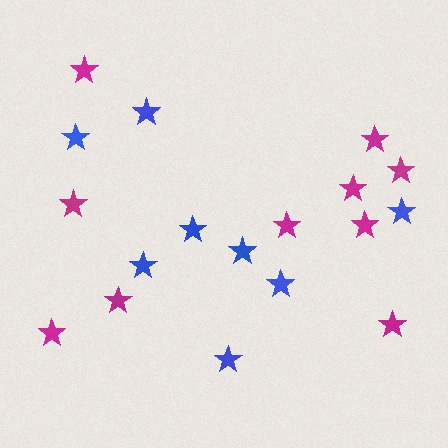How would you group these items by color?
There are 2 groups: one group of magenta stars (10) and one group of blue stars (8).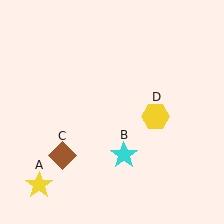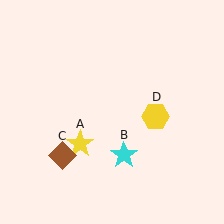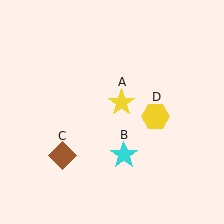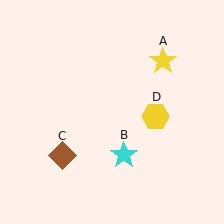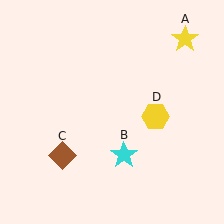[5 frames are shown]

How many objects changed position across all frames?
1 object changed position: yellow star (object A).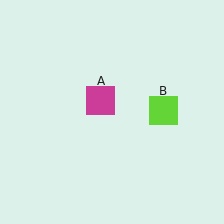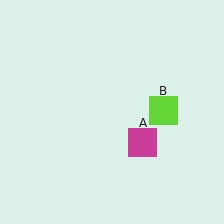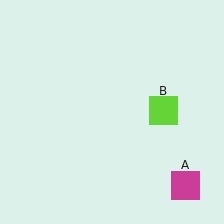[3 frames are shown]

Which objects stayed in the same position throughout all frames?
Lime square (object B) remained stationary.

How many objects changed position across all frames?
1 object changed position: magenta square (object A).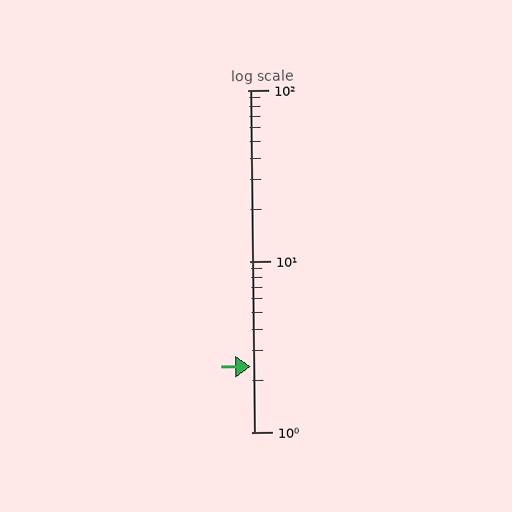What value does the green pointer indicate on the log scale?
The pointer indicates approximately 2.4.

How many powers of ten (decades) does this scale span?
The scale spans 2 decades, from 1 to 100.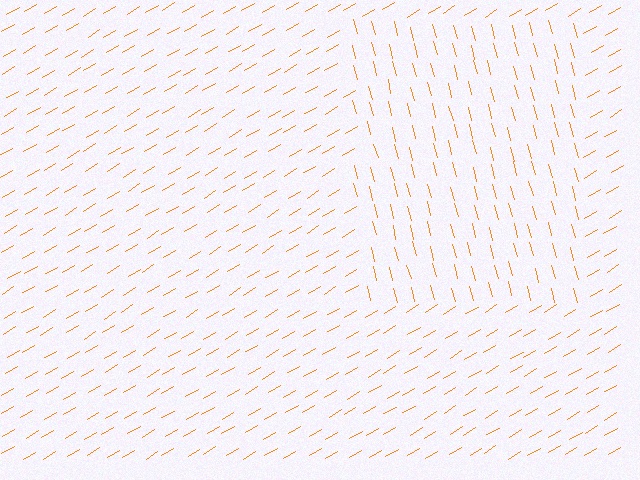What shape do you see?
I see a rectangle.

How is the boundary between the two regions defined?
The boundary is defined purely by a change in line orientation (approximately 74 degrees difference). All lines are the same color and thickness.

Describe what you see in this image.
The image is filled with small orange line segments. A rectangle region in the image has lines oriented differently from the surrounding lines, creating a visible texture boundary.